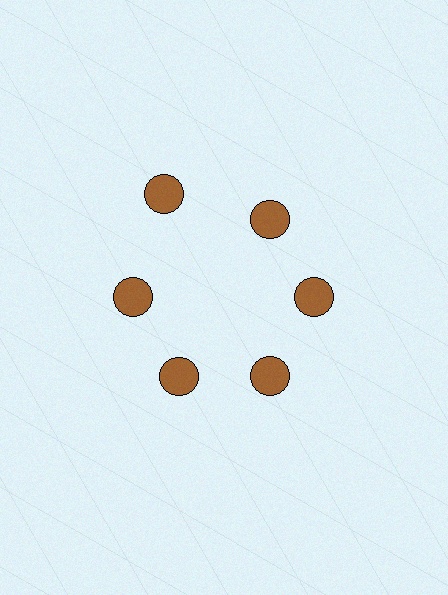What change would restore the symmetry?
The symmetry would be restored by moving it inward, back onto the ring so that all 6 circles sit at equal angles and equal distance from the center.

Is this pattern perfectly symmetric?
No. The 6 brown circles are arranged in a ring, but one element near the 11 o'clock position is pushed outward from the center, breaking the 6-fold rotational symmetry.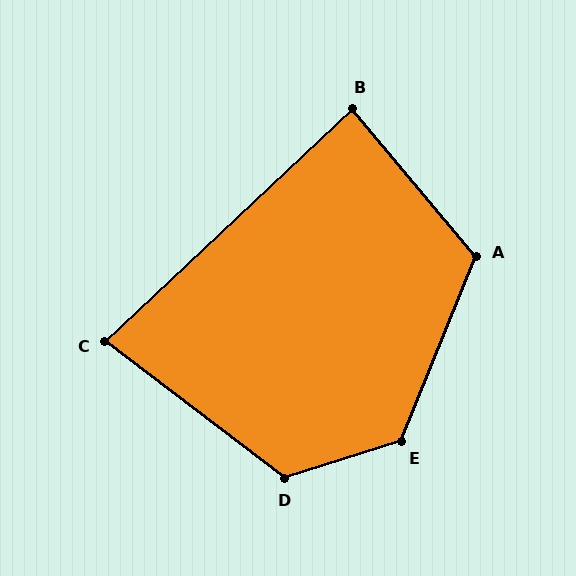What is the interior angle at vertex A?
Approximately 118 degrees (obtuse).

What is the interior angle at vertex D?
Approximately 125 degrees (obtuse).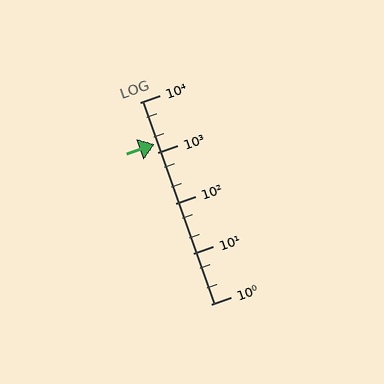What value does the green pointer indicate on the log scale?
The pointer indicates approximately 1500.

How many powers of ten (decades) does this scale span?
The scale spans 4 decades, from 1 to 10000.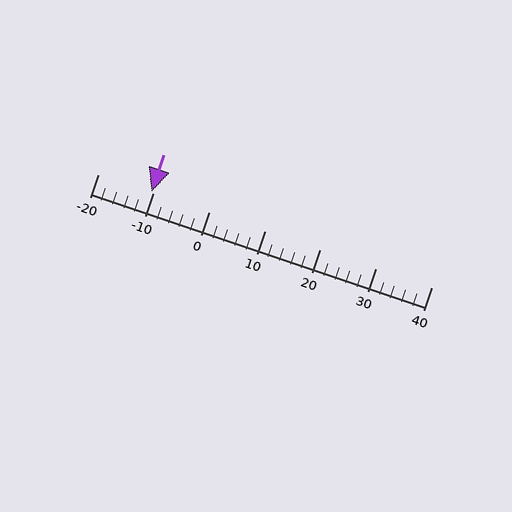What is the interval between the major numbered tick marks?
The major tick marks are spaced 10 units apart.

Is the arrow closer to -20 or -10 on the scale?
The arrow is closer to -10.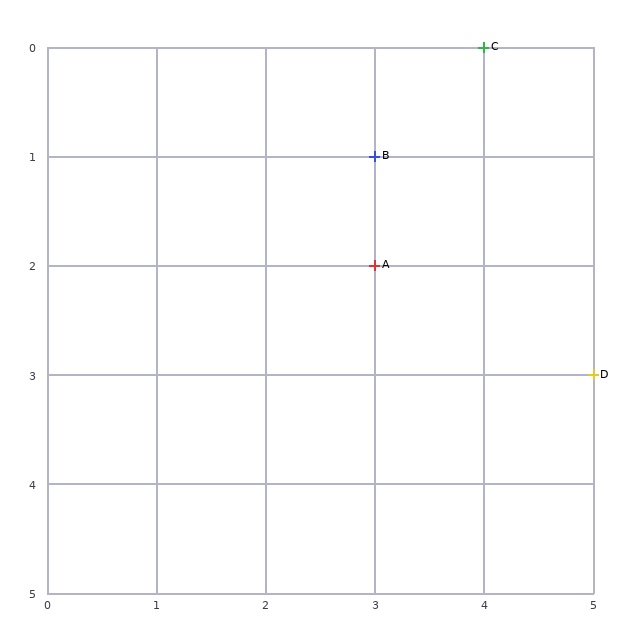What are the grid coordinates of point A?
Point A is at grid coordinates (3, 2).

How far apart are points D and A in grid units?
Points D and A are 2 columns and 1 row apart (about 2.2 grid units diagonally).